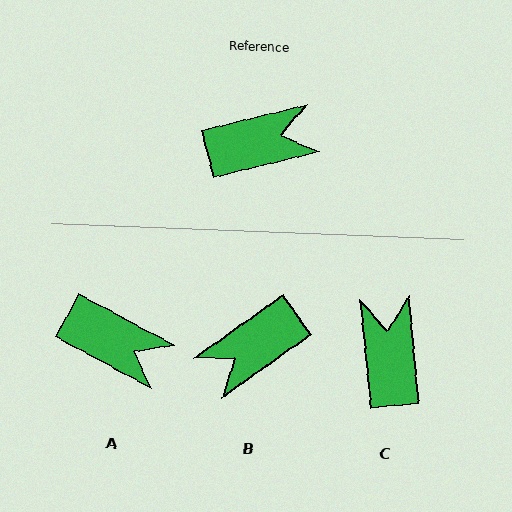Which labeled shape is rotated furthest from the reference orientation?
B, about 158 degrees away.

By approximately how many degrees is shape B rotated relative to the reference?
Approximately 158 degrees clockwise.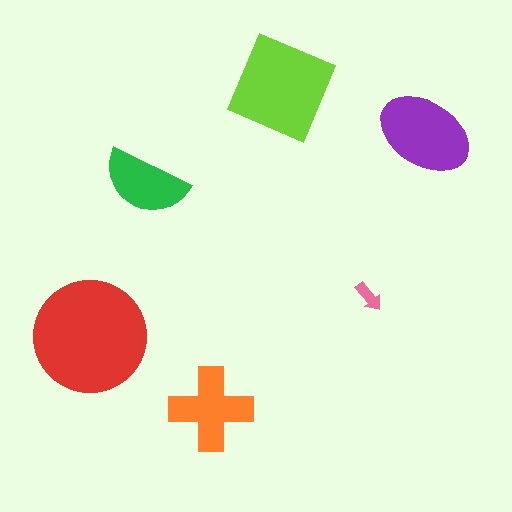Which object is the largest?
The red circle.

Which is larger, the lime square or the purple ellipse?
The lime square.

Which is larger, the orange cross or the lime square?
The lime square.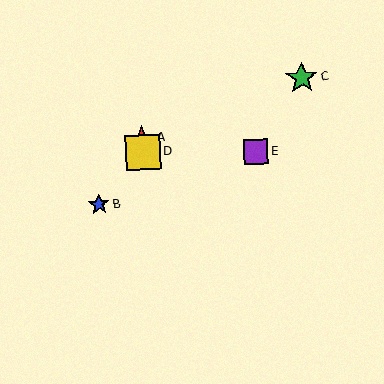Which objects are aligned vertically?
Objects A, D are aligned vertically.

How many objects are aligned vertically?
2 objects (A, D) are aligned vertically.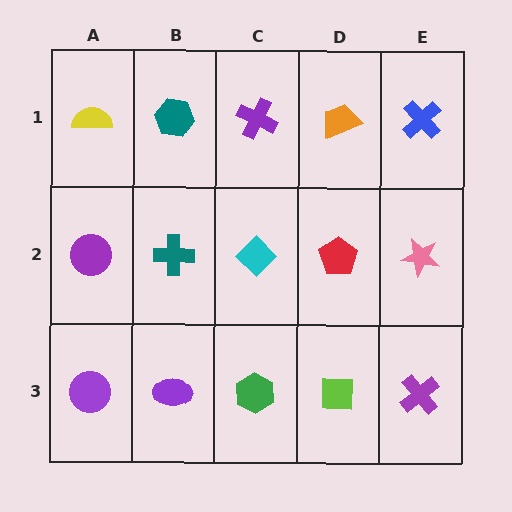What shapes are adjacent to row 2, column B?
A teal hexagon (row 1, column B), a purple ellipse (row 3, column B), a purple circle (row 2, column A), a cyan diamond (row 2, column C).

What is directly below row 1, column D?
A red pentagon.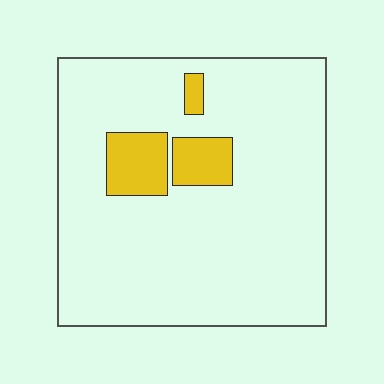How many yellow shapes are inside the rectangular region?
3.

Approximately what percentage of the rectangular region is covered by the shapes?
Approximately 10%.